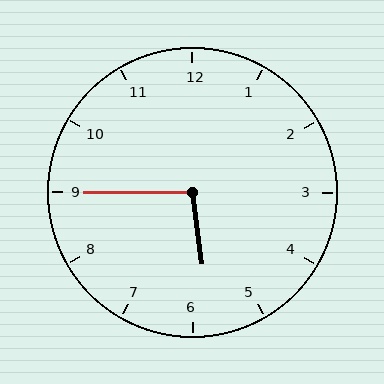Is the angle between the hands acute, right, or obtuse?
It is obtuse.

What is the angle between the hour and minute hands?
Approximately 98 degrees.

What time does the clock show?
5:45.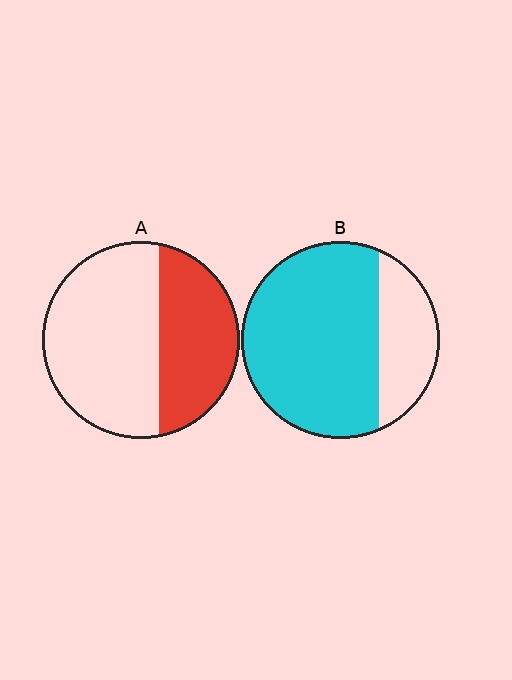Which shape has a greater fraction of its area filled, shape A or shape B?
Shape B.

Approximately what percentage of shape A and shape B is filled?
A is approximately 40% and B is approximately 75%.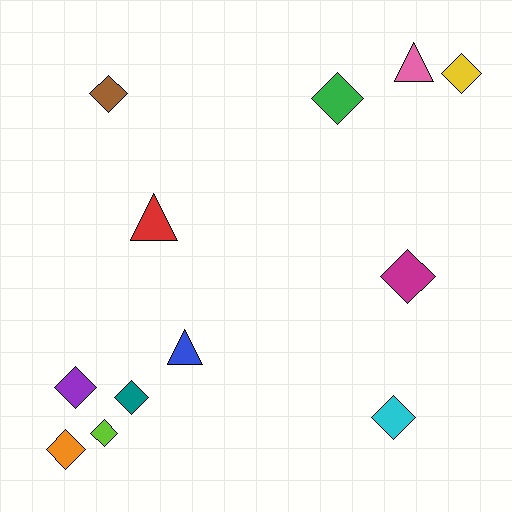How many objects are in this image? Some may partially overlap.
There are 12 objects.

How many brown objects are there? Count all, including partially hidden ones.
There is 1 brown object.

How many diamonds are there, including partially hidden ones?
There are 9 diamonds.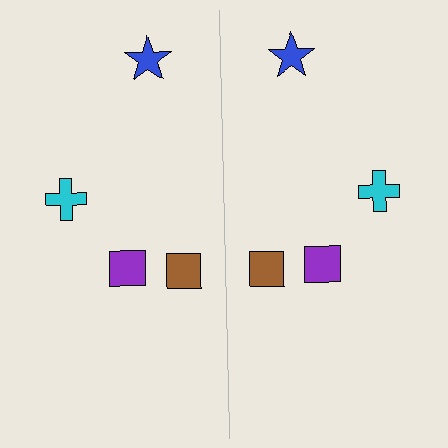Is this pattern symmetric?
Yes, this pattern has bilateral (reflection) symmetry.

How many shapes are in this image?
There are 8 shapes in this image.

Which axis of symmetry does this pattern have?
The pattern has a vertical axis of symmetry running through the center of the image.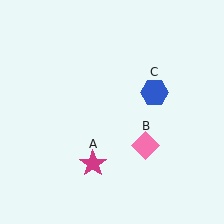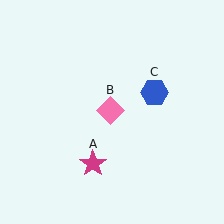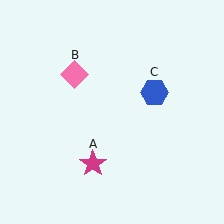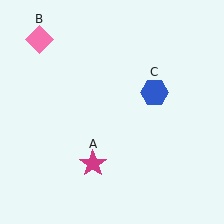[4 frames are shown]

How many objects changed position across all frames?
1 object changed position: pink diamond (object B).